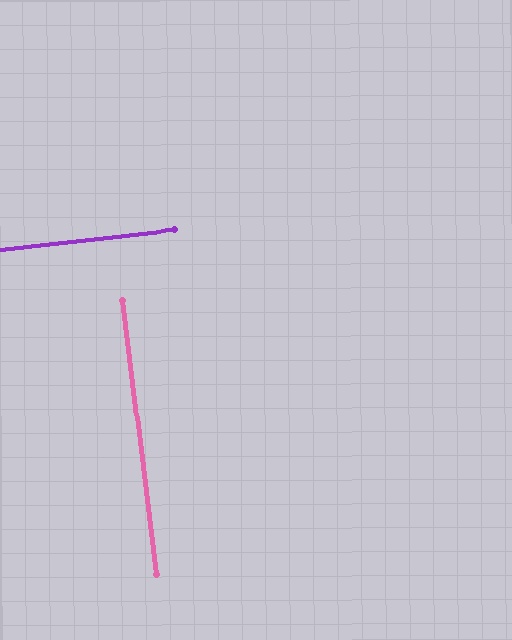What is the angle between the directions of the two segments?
Approximately 90 degrees.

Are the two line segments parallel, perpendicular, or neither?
Perpendicular — they meet at approximately 90°.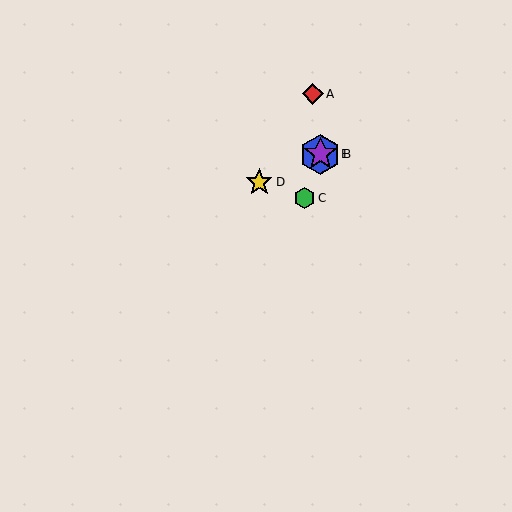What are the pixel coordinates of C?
Object C is at (304, 198).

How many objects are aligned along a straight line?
3 objects (B, D, E) are aligned along a straight line.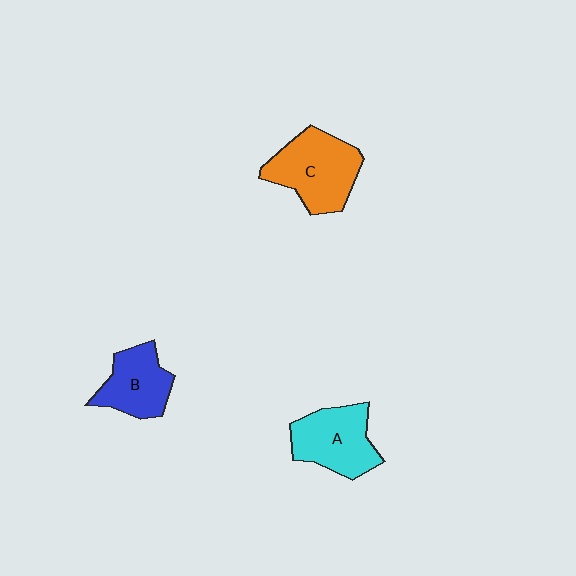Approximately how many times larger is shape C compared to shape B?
Approximately 1.4 times.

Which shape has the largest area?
Shape C (orange).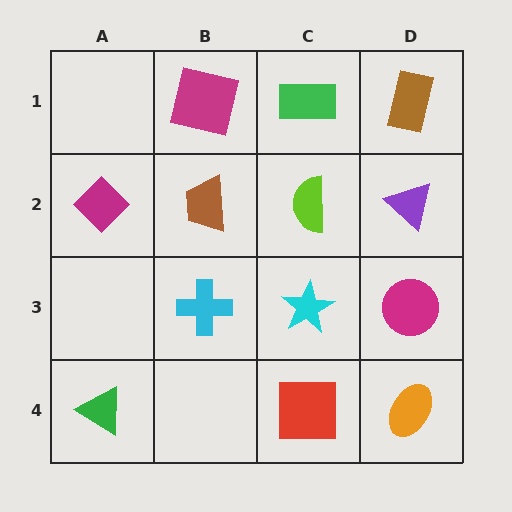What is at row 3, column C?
A cyan star.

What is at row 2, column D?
A purple triangle.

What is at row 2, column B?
A brown trapezoid.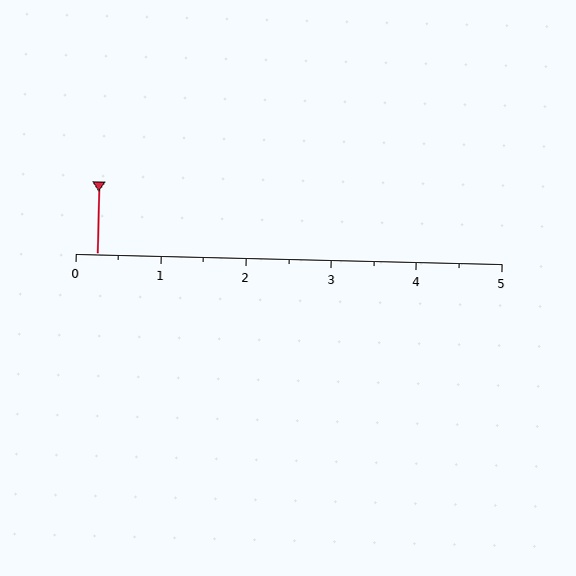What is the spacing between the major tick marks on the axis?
The major ticks are spaced 1 apart.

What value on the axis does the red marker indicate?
The marker indicates approximately 0.2.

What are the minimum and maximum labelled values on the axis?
The axis runs from 0 to 5.